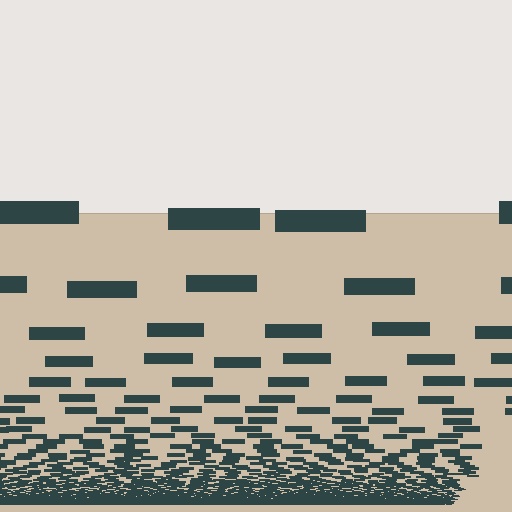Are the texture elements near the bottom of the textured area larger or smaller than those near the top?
Smaller. The gradient is inverted — elements near the bottom are smaller and denser.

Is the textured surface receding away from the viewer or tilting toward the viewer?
The surface appears to tilt toward the viewer. Texture elements get larger and sparser toward the top.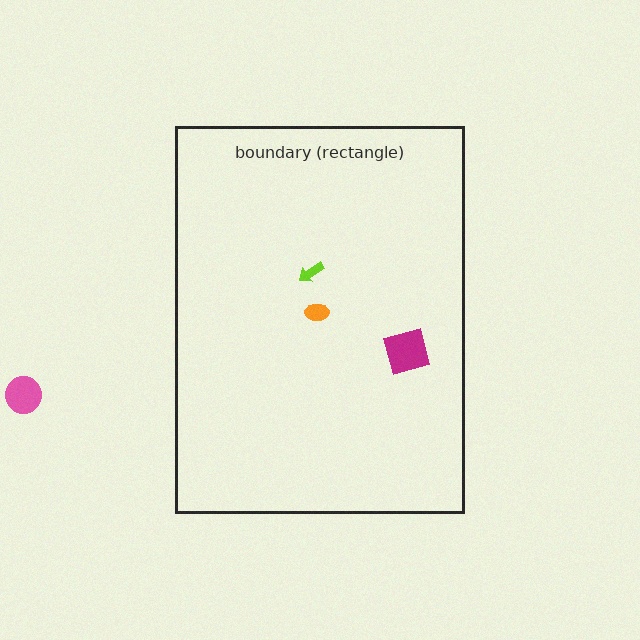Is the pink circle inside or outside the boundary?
Outside.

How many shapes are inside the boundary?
3 inside, 1 outside.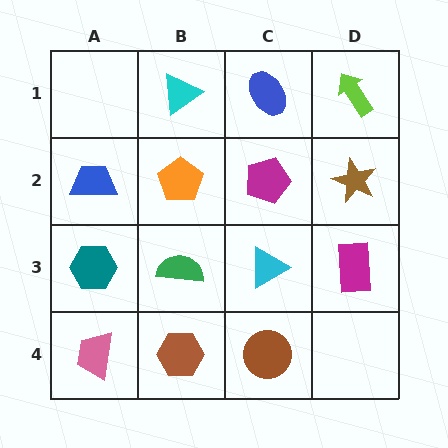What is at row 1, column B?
A cyan triangle.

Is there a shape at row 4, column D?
No, that cell is empty.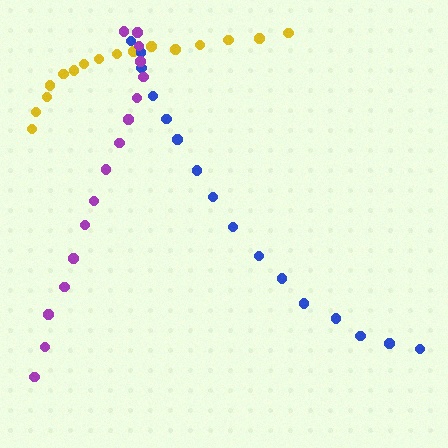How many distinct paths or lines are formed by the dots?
There are 3 distinct paths.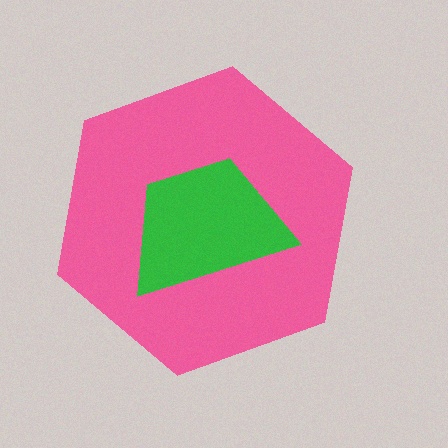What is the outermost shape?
The pink hexagon.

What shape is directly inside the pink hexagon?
The green trapezoid.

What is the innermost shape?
The green trapezoid.